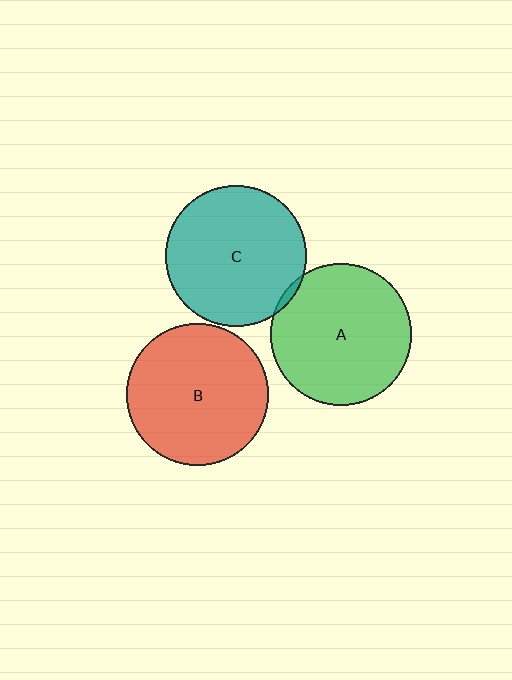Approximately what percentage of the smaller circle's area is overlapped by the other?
Approximately 5%.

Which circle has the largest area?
Circle B (red).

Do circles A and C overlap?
Yes.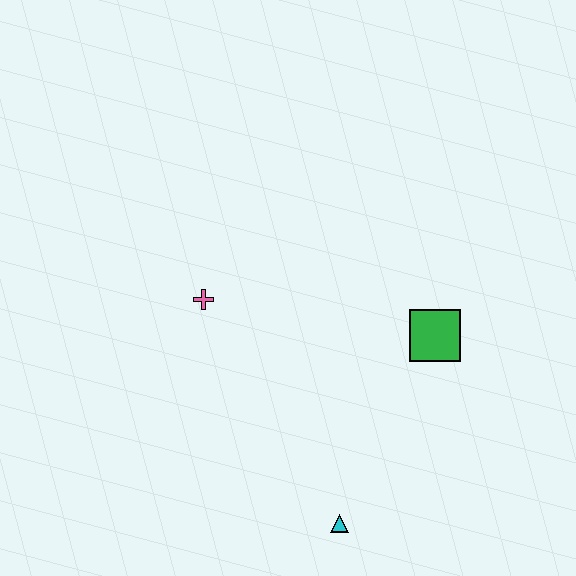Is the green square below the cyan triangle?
No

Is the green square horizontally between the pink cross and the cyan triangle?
No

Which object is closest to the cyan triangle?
The green square is closest to the cyan triangle.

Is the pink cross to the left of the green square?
Yes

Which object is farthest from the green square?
The pink cross is farthest from the green square.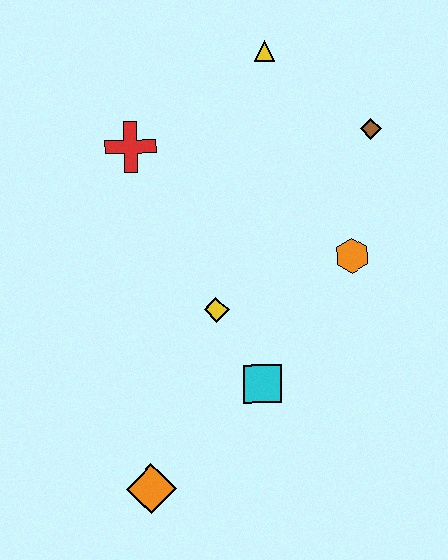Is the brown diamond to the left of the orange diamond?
No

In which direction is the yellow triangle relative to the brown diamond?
The yellow triangle is to the left of the brown diamond.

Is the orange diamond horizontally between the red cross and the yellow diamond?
Yes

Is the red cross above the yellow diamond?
Yes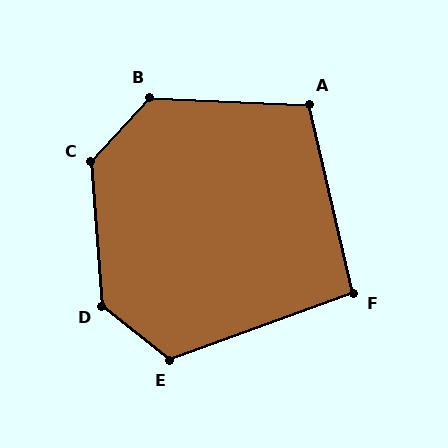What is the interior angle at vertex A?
Approximately 106 degrees (obtuse).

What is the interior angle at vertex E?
Approximately 121 degrees (obtuse).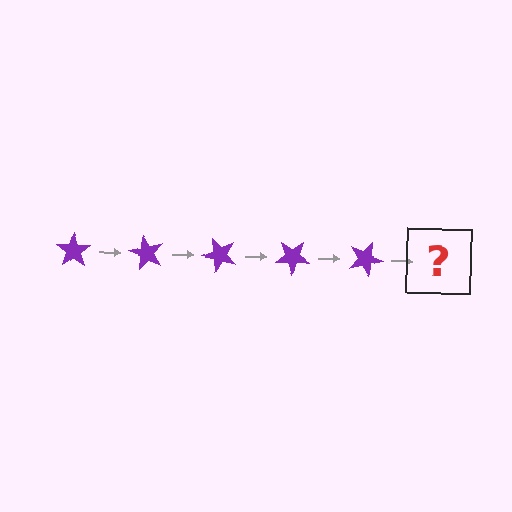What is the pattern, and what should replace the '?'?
The pattern is that the star rotates 60 degrees each step. The '?' should be a purple star rotated 300 degrees.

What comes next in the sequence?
The next element should be a purple star rotated 300 degrees.